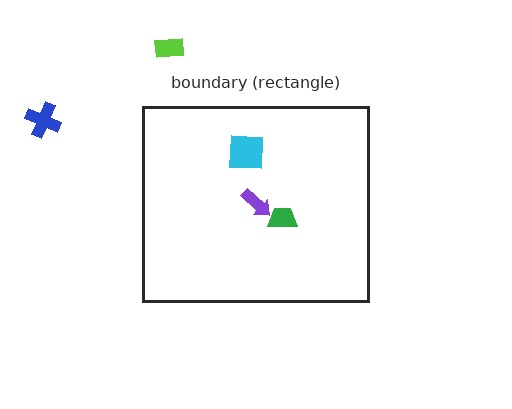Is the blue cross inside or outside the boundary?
Outside.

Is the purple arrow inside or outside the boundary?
Inside.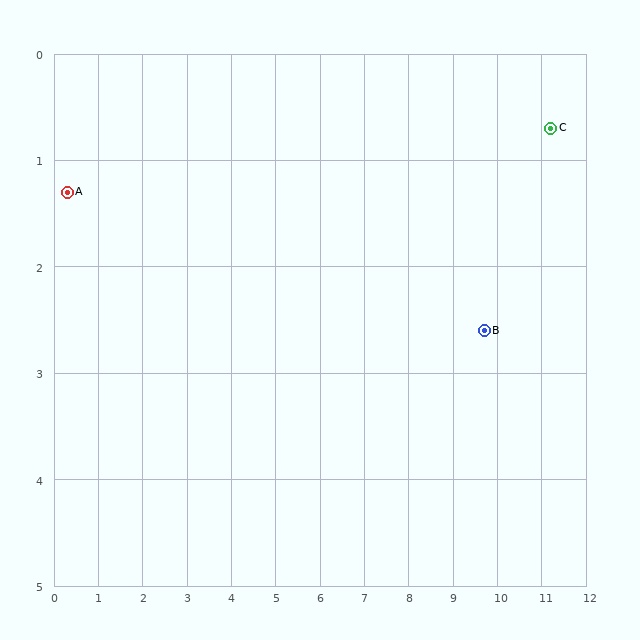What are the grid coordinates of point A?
Point A is at approximately (0.3, 1.3).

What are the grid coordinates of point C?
Point C is at approximately (11.2, 0.7).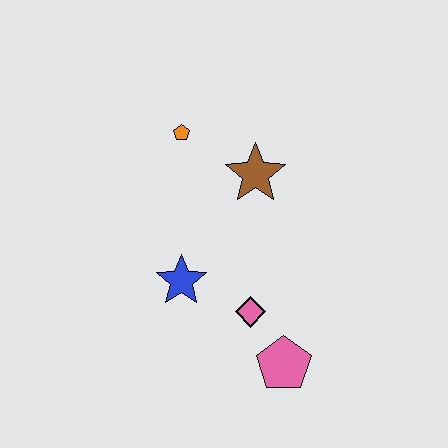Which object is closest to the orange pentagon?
The brown star is closest to the orange pentagon.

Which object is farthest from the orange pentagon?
The pink pentagon is farthest from the orange pentagon.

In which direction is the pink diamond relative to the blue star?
The pink diamond is to the right of the blue star.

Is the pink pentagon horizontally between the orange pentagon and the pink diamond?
No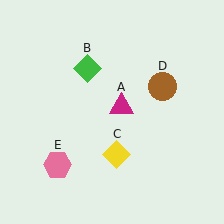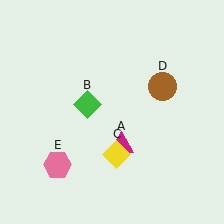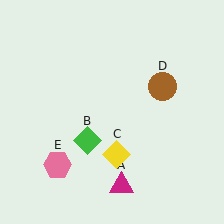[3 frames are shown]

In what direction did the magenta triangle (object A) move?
The magenta triangle (object A) moved down.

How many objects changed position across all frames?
2 objects changed position: magenta triangle (object A), green diamond (object B).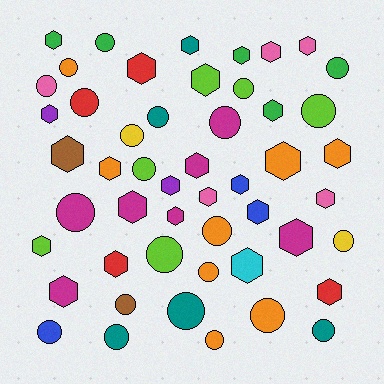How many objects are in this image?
There are 50 objects.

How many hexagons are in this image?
There are 27 hexagons.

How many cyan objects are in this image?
There is 1 cyan object.